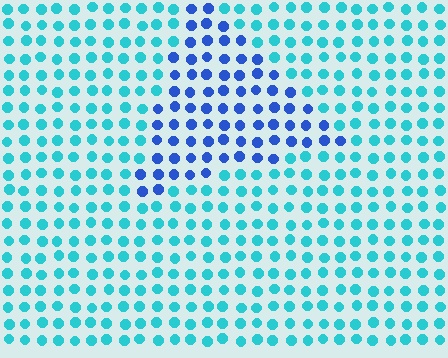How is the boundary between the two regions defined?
The boundary is defined purely by a slight shift in hue (about 43 degrees). Spacing, size, and orientation are identical on both sides.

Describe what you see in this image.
The image is filled with small cyan elements in a uniform arrangement. A triangle-shaped region is visible where the elements are tinted to a slightly different hue, forming a subtle color boundary.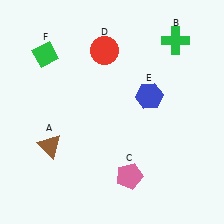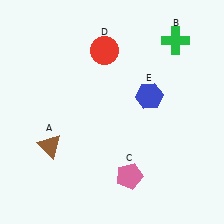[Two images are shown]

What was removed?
The green diamond (F) was removed in Image 2.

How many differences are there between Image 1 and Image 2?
There is 1 difference between the two images.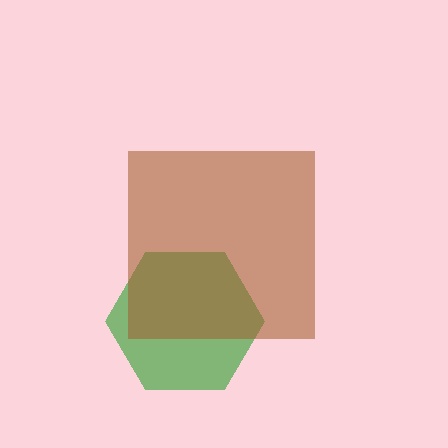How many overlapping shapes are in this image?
There are 2 overlapping shapes in the image.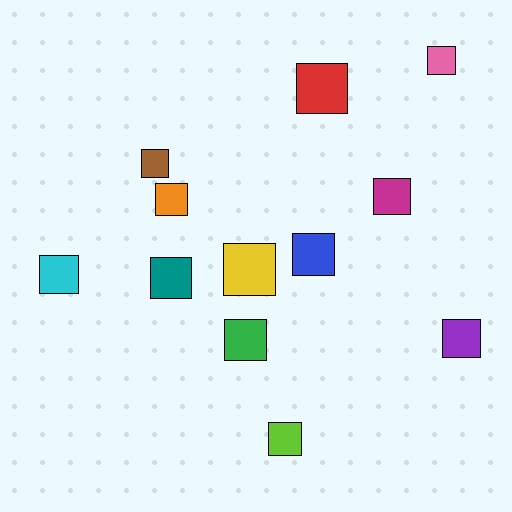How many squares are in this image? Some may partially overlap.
There are 12 squares.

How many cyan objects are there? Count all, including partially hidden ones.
There is 1 cyan object.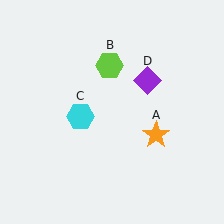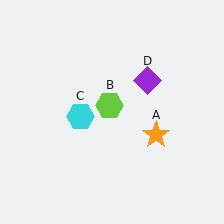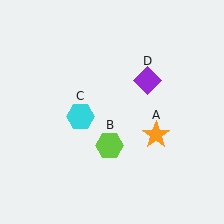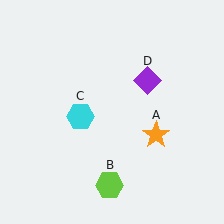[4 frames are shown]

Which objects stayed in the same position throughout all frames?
Orange star (object A) and cyan hexagon (object C) and purple diamond (object D) remained stationary.